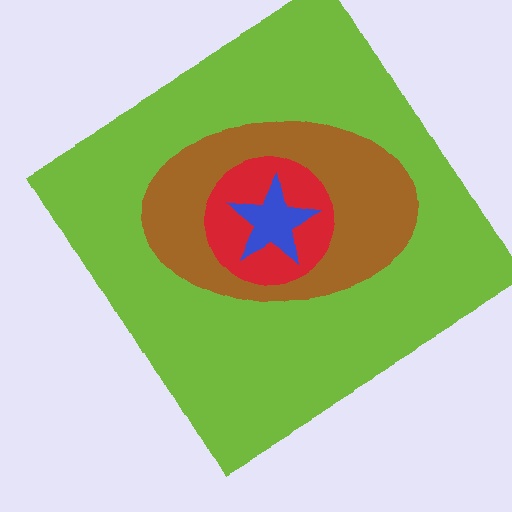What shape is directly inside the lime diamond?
The brown ellipse.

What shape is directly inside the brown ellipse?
The red circle.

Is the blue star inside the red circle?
Yes.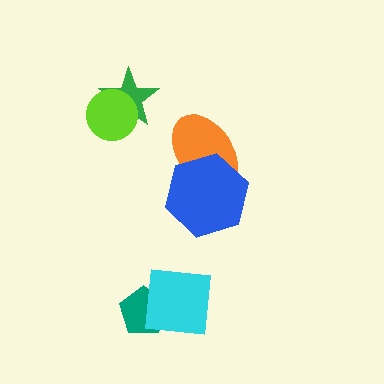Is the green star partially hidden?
Yes, it is partially covered by another shape.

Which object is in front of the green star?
The lime circle is in front of the green star.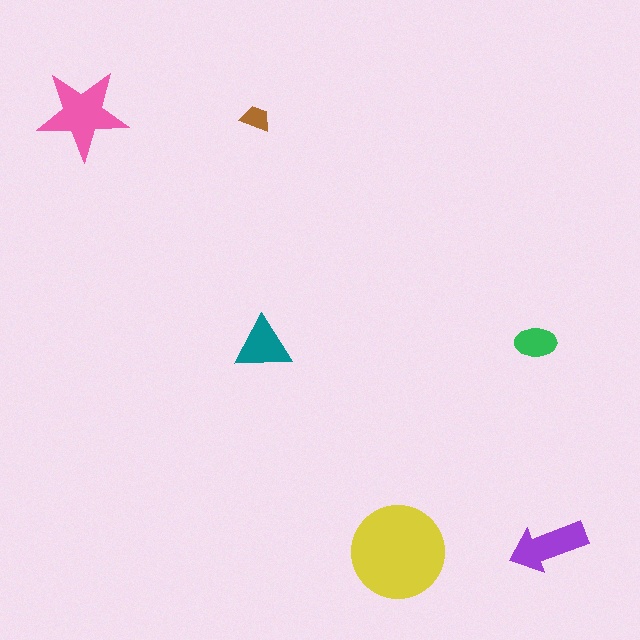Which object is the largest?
The yellow circle.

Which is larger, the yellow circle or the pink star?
The yellow circle.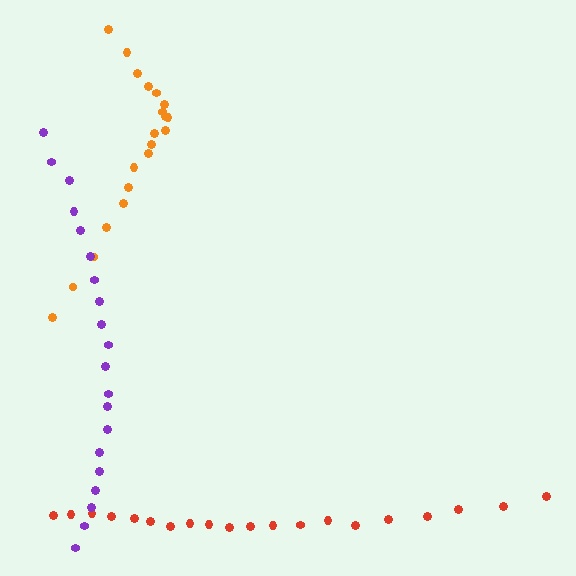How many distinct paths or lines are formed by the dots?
There are 3 distinct paths.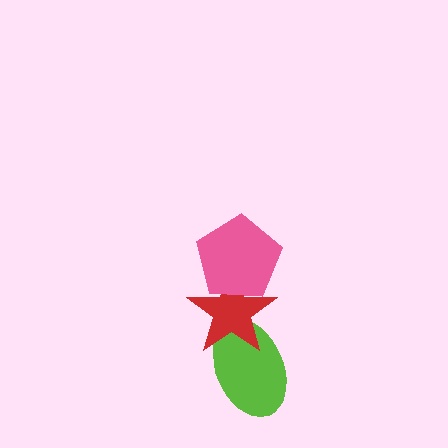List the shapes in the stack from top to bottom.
From top to bottom: the pink pentagon, the red star, the lime ellipse.